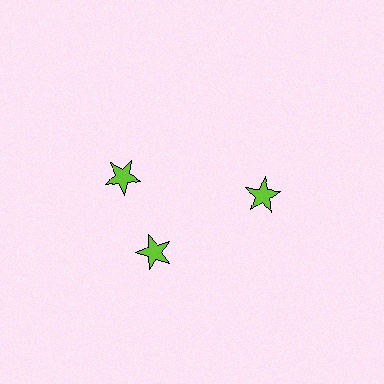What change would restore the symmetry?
The symmetry would be restored by rotating it back into even spacing with its neighbors so that all 3 stars sit at equal angles and equal distance from the center.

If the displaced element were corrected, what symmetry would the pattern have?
It would have 3-fold rotational symmetry — the pattern would map onto itself every 120 degrees.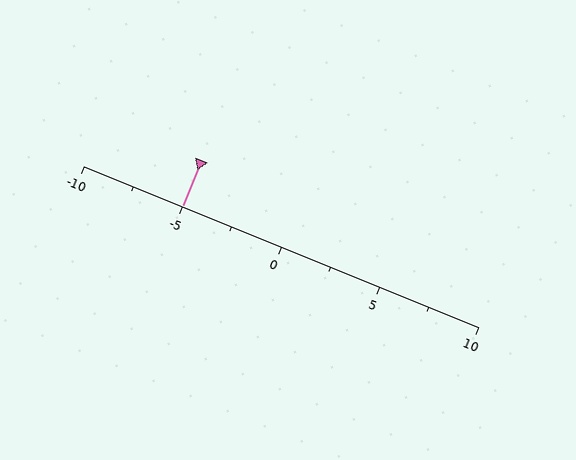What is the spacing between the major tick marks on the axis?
The major ticks are spaced 5 apart.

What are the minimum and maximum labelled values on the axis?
The axis runs from -10 to 10.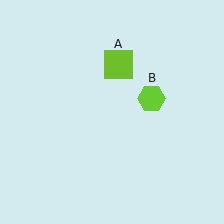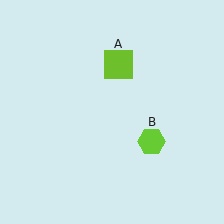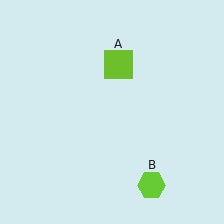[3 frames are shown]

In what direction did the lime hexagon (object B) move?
The lime hexagon (object B) moved down.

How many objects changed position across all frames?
1 object changed position: lime hexagon (object B).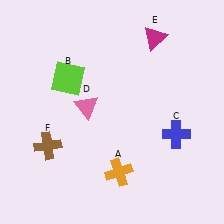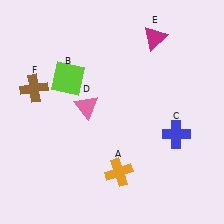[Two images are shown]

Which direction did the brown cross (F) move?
The brown cross (F) moved up.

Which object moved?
The brown cross (F) moved up.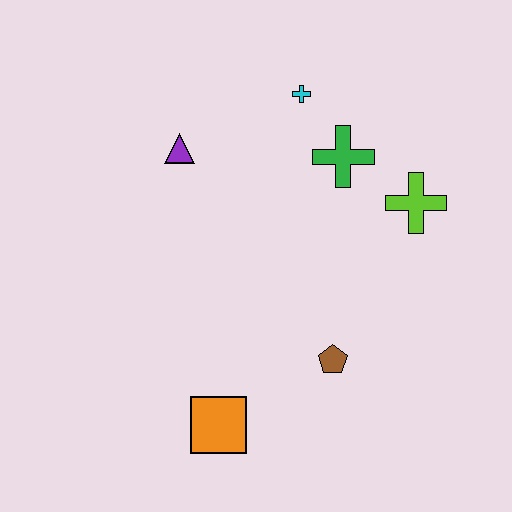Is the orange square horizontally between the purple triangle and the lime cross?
Yes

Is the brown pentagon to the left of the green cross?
Yes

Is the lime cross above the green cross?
No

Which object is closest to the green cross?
The cyan cross is closest to the green cross.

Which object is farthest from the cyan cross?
The orange square is farthest from the cyan cross.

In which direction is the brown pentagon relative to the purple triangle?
The brown pentagon is below the purple triangle.